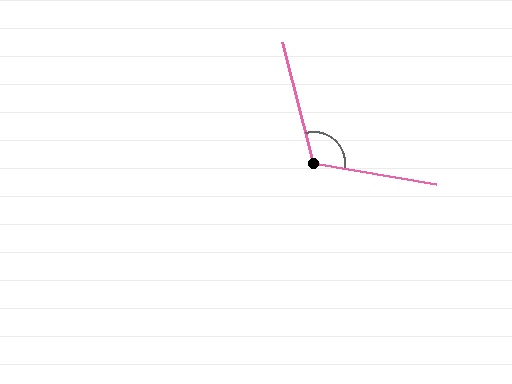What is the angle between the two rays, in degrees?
Approximately 114 degrees.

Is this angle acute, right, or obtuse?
It is obtuse.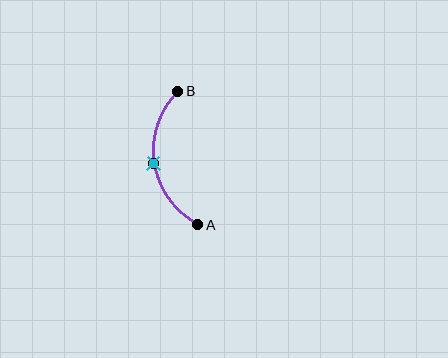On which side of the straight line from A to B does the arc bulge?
The arc bulges to the left of the straight line connecting A and B.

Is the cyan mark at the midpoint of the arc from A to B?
Yes. The cyan mark lies on the arc at equal arc-length from both A and B — it is the arc midpoint.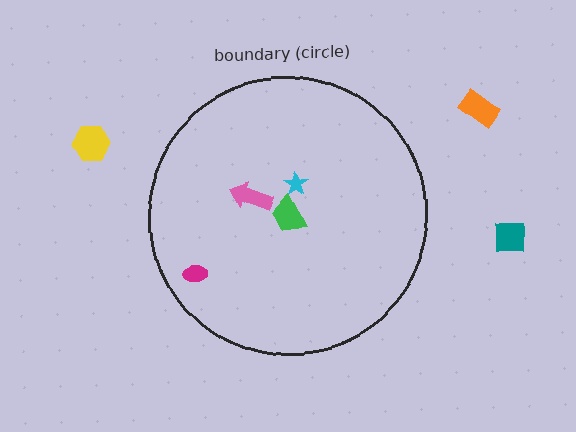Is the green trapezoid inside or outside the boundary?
Inside.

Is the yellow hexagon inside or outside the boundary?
Outside.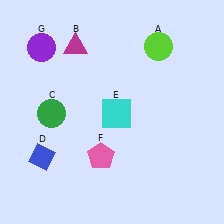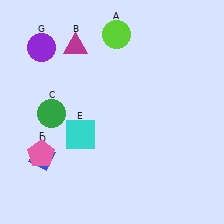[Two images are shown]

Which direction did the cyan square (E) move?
The cyan square (E) moved left.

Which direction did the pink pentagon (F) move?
The pink pentagon (F) moved left.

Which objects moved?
The objects that moved are: the lime circle (A), the cyan square (E), the pink pentagon (F).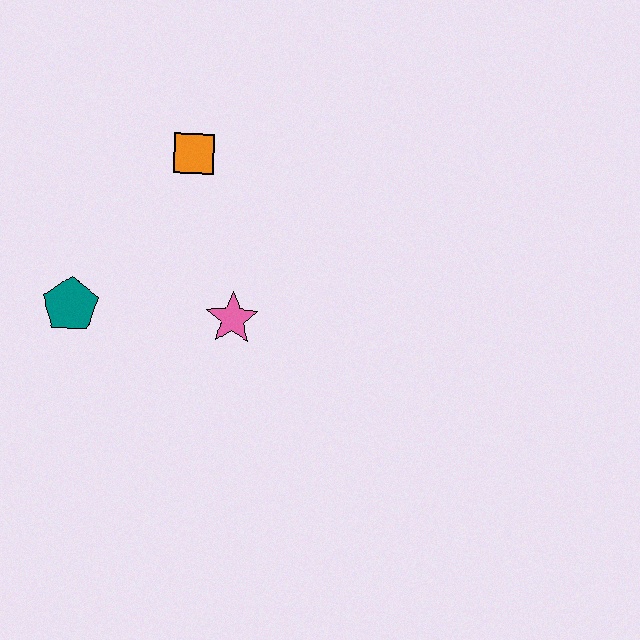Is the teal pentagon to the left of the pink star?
Yes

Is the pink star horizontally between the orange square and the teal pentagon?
No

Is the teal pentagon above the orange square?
No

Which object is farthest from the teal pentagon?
The orange square is farthest from the teal pentagon.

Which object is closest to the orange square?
The pink star is closest to the orange square.